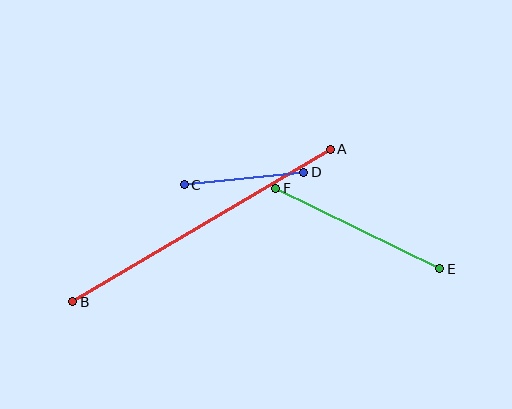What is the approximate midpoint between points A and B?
The midpoint is at approximately (202, 226) pixels.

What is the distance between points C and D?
The distance is approximately 120 pixels.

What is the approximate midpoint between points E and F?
The midpoint is at approximately (358, 228) pixels.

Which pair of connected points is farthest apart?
Points A and B are farthest apart.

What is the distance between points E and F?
The distance is approximately 183 pixels.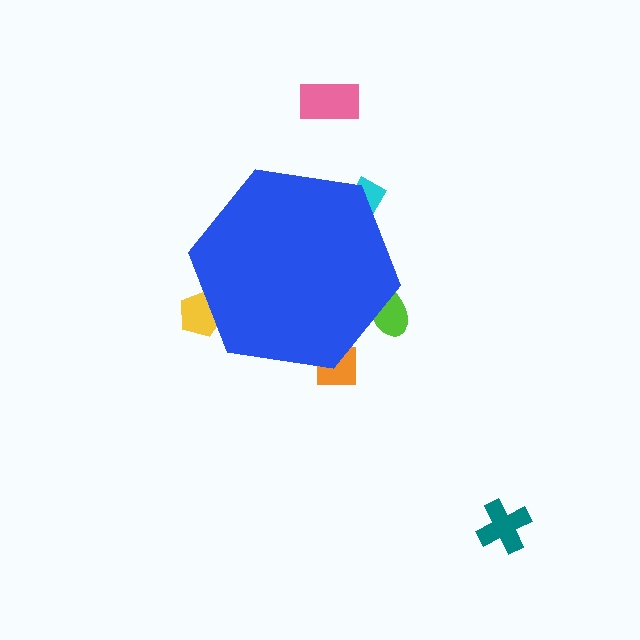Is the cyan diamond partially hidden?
Yes, the cyan diamond is partially hidden behind the blue hexagon.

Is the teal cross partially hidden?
No, the teal cross is fully visible.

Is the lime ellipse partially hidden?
Yes, the lime ellipse is partially hidden behind the blue hexagon.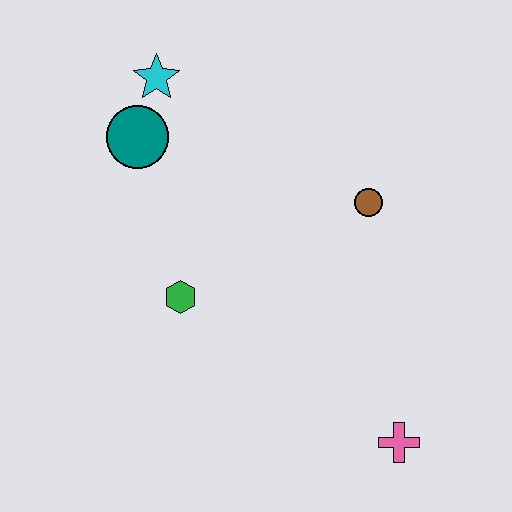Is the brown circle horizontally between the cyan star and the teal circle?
No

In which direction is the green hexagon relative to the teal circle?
The green hexagon is below the teal circle.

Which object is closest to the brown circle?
The green hexagon is closest to the brown circle.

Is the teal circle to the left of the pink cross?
Yes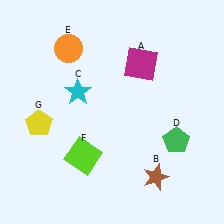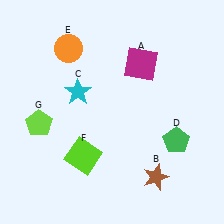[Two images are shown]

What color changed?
The pentagon (G) changed from yellow in Image 1 to lime in Image 2.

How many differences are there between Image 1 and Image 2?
There is 1 difference between the two images.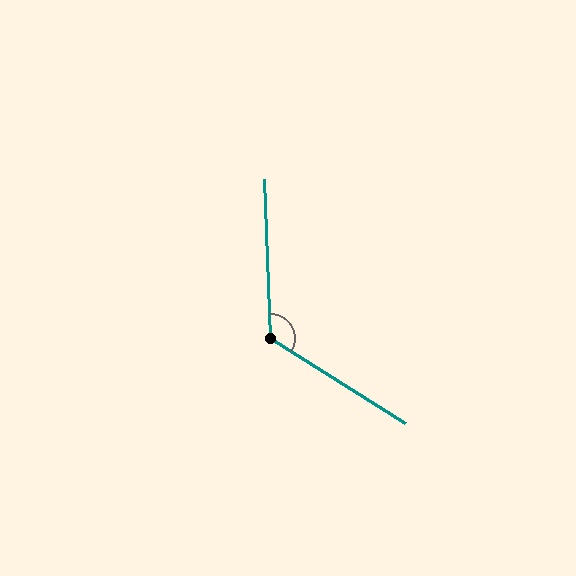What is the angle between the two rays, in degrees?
Approximately 124 degrees.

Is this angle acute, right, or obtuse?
It is obtuse.